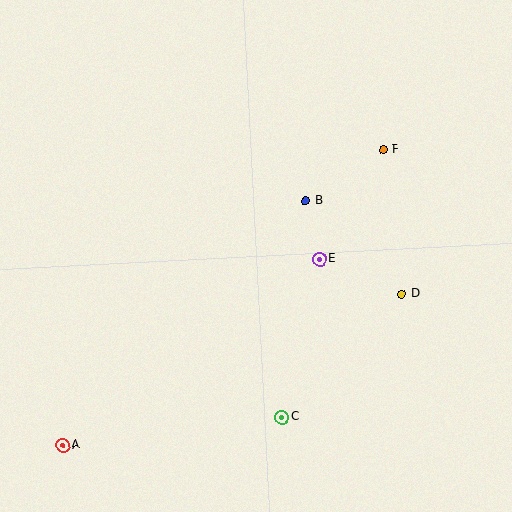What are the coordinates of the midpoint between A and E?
The midpoint between A and E is at (191, 352).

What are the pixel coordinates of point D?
Point D is at (402, 294).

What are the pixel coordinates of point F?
Point F is at (383, 150).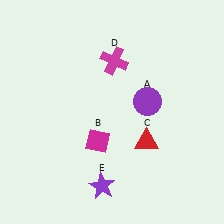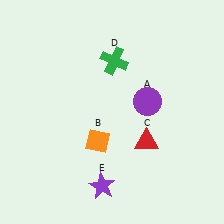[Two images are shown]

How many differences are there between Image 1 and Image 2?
There are 2 differences between the two images.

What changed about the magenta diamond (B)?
In Image 1, B is magenta. In Image 2, it changed to orange.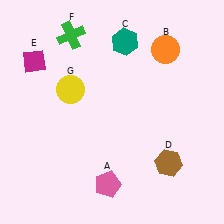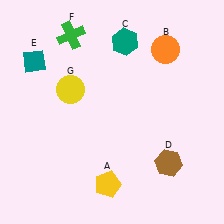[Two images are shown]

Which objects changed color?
A changed from pink to yellow. E changed from magenta to teal.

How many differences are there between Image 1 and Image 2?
There are 2 differences between the two images.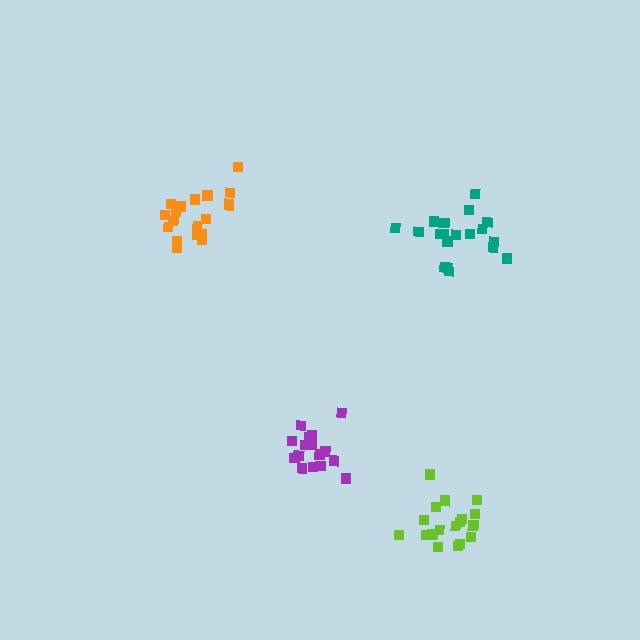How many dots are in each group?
Group 1: 19 dots, Group 2: 19 dots, Group 3: 16 dots, Group 4: 18 dots (72 total).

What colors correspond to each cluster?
The clusters are colored: teal, orange, purple, lime.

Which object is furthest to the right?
The teal cluster is rightmost.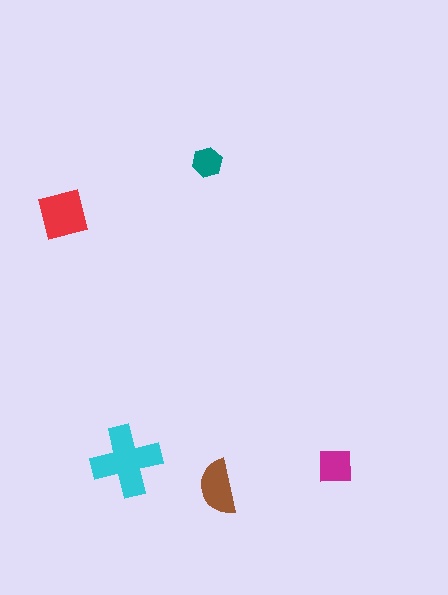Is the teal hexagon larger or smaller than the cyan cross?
Smaller.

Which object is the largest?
The cyan cross.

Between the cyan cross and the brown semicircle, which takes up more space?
The cyan cross.